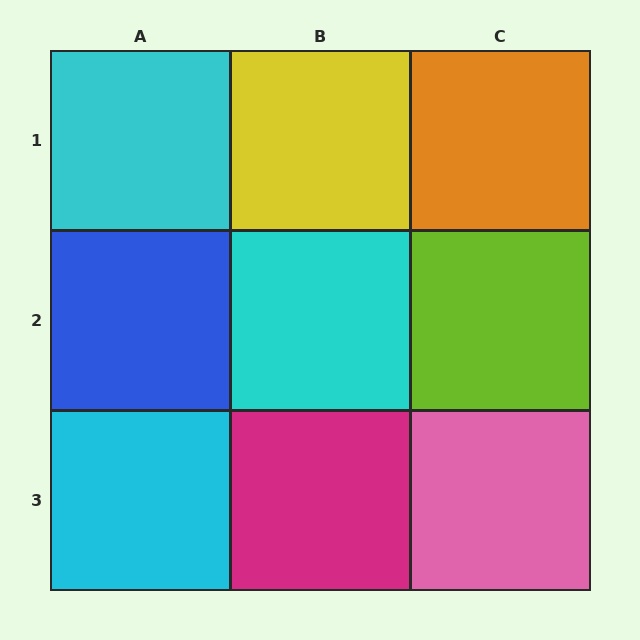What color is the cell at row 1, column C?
Orange.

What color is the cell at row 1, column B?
Yellow.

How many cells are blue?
1 cell is blue.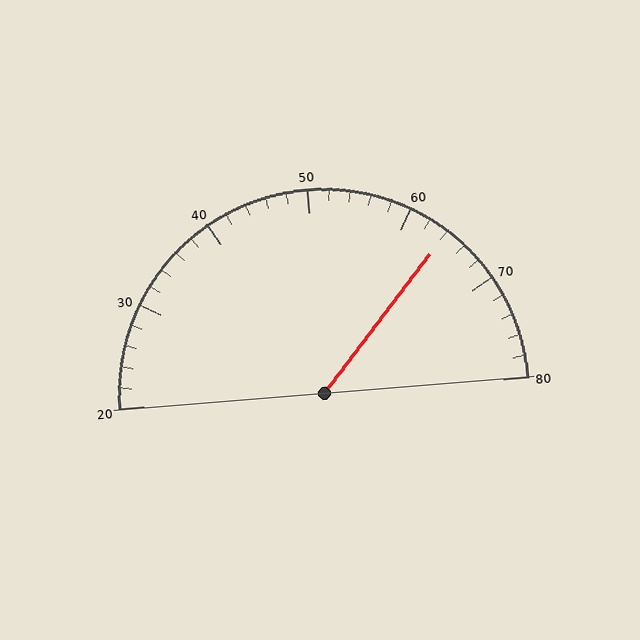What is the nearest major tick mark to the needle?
The nearest major tick mark is 60.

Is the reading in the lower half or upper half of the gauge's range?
The reading is in the upper half of the range (20 to 80).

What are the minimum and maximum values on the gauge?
The gauge ranges from 20 to 80.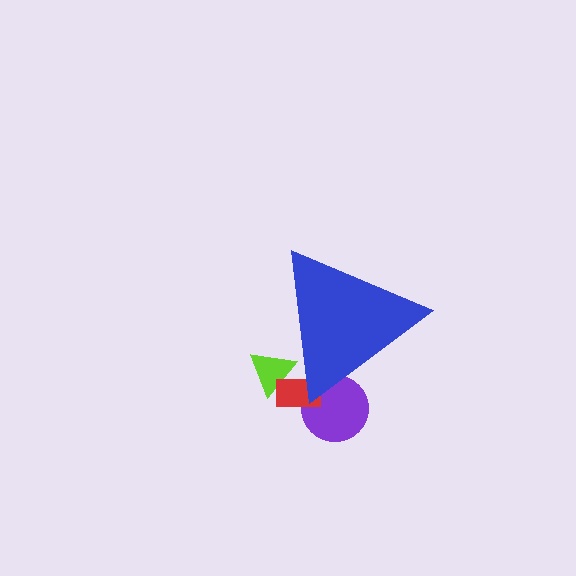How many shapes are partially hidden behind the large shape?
3 shapes are partially hidden.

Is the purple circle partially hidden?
Yes, the purple circle is partially hidden behind the blue triangle.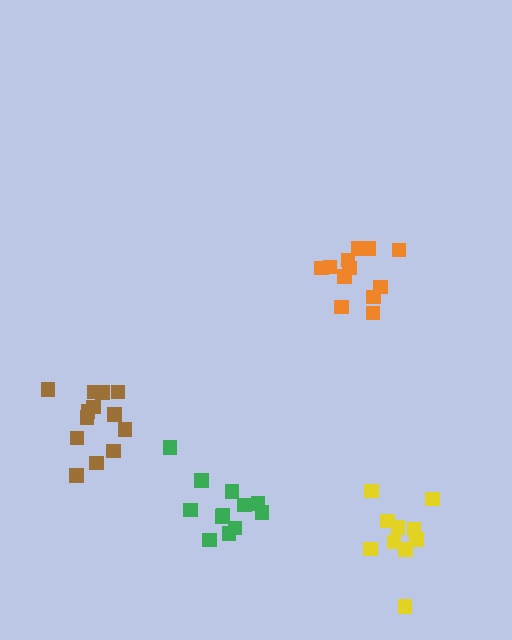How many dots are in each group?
Group 1: 12 dots, Group 2: 10 dots, Group 3: 12 dots, Group 4: 13 dots (47 total).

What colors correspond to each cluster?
The clusters are colored: green, yellow, orange, brown.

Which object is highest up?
The orange cluster is topmost.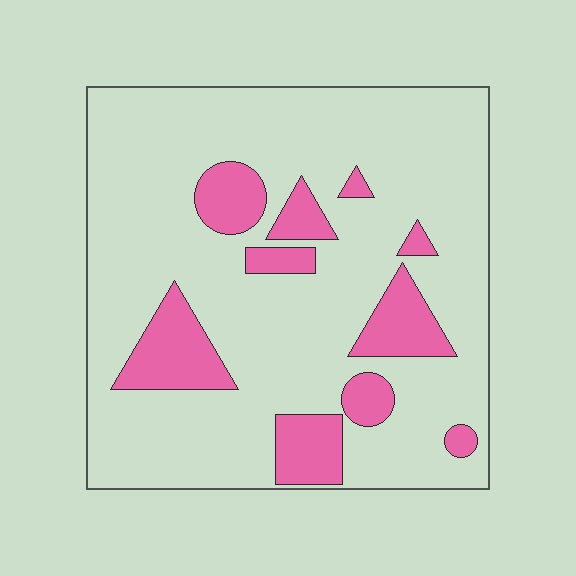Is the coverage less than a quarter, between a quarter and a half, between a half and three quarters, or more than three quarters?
Less than a quarter.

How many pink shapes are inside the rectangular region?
10.